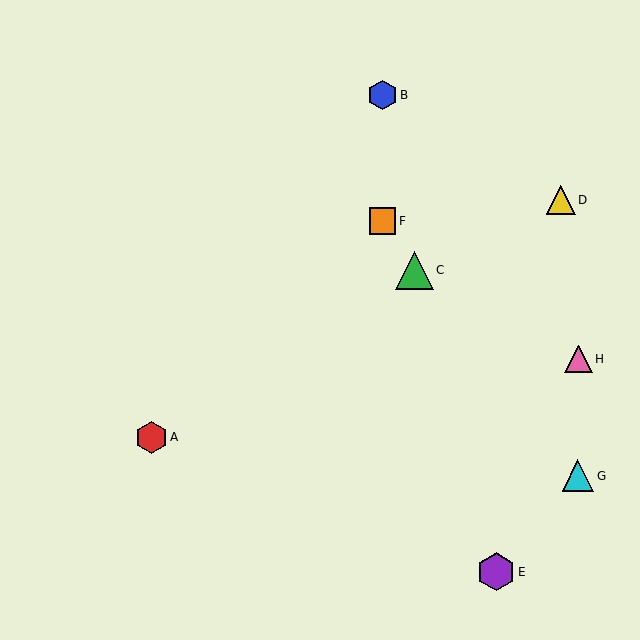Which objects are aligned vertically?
Objects B, F are aligned vertically.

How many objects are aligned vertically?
2 objects (B, F) are aligned vertically.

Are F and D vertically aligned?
No, F is at x≈383 and D is at x≈561.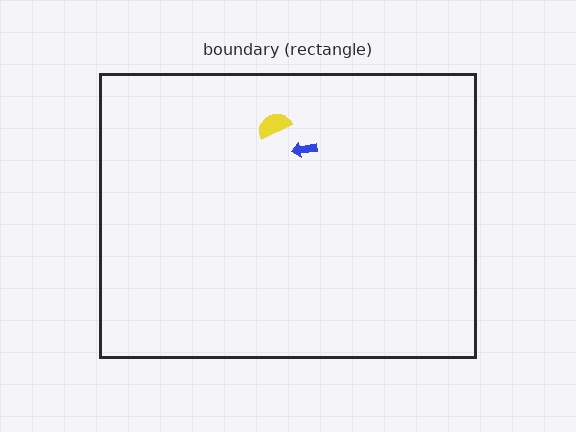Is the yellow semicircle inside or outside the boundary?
Inside.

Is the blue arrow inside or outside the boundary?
Inside.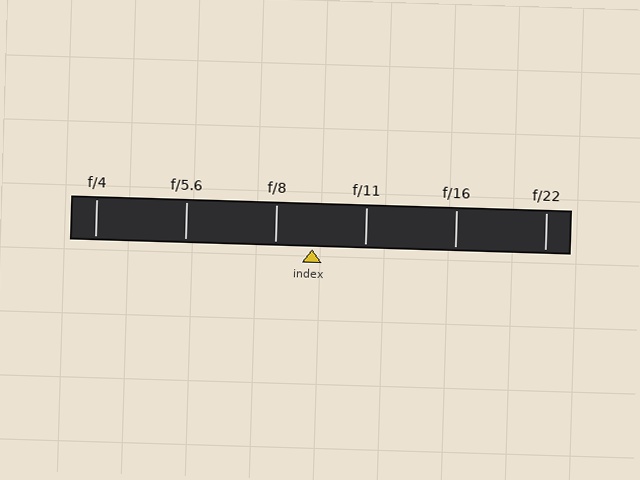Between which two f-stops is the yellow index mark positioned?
The index mark is between f/8 and f/11.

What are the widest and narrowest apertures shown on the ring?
The widest aperture shown is f/4 and the narrowest is f/22.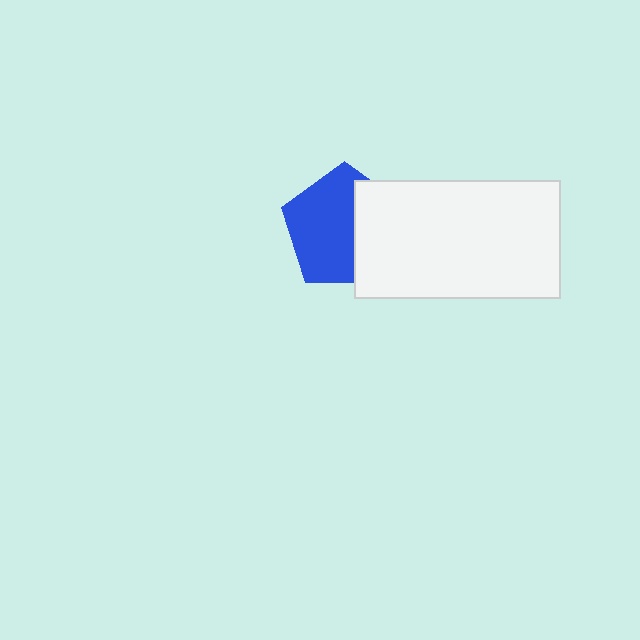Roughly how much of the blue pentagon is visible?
About half of it is visible (roughly 60%).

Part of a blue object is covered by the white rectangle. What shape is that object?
It is a pentagon.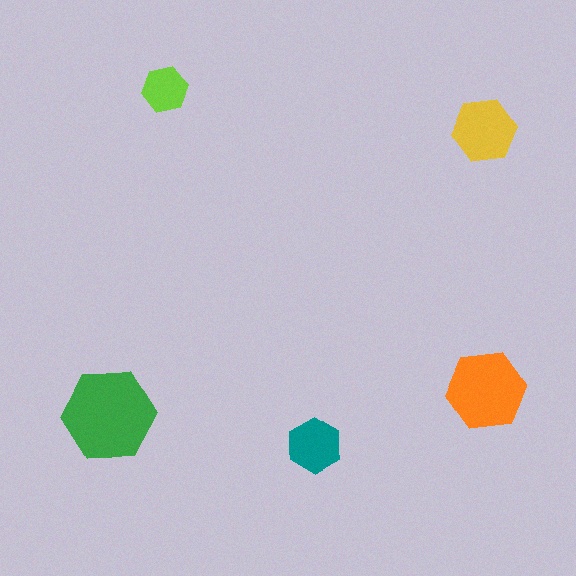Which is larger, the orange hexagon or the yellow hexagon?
The orange one.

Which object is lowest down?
The teal hexagon is bottommost.